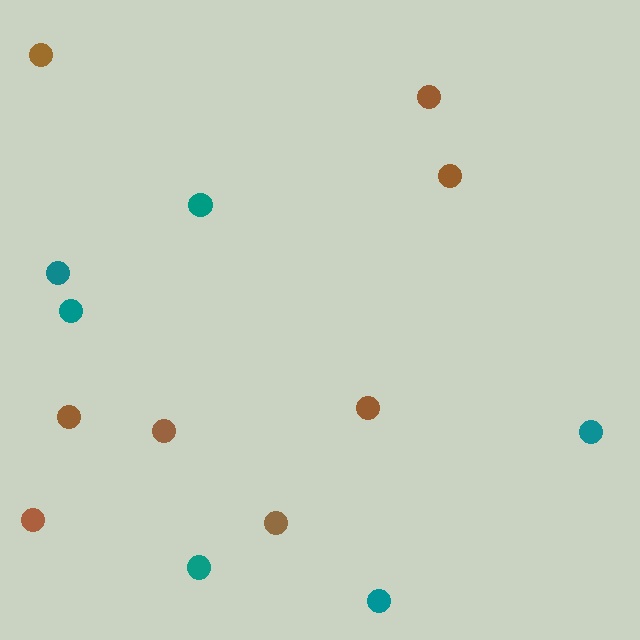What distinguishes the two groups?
There are 2 groups: one group of teal circles (6) and one group of brown circles (8).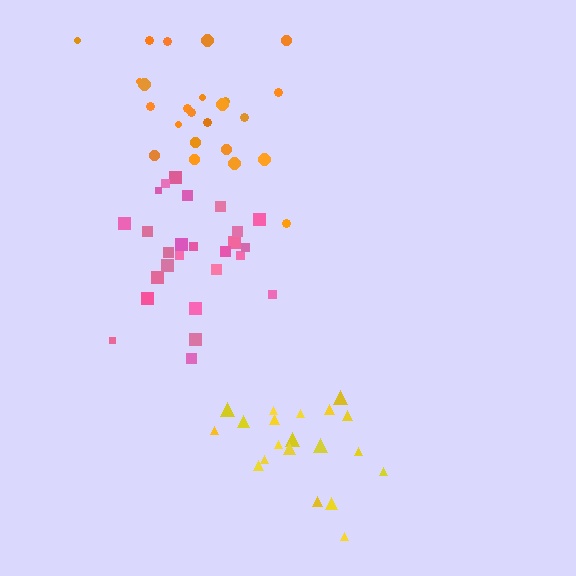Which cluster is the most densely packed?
Yellow.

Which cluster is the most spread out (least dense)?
Orange.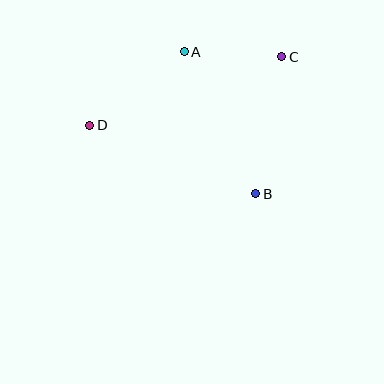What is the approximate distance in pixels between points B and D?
The distance between B and D is approximately 179 pixels.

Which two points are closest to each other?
Points A and C are closest to each other.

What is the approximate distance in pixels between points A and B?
The distance between A and B is approximately 159 pixels.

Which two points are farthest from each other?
Points C and D are farthest from each other.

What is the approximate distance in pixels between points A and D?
The distance between A and D is approximately 120 pixels.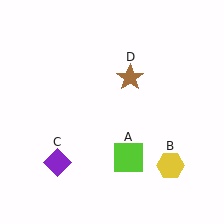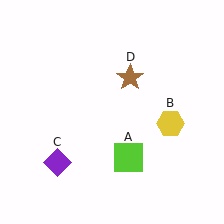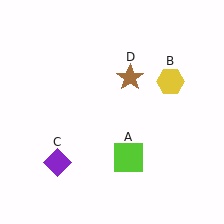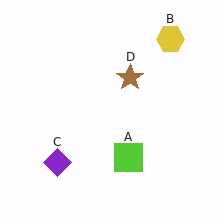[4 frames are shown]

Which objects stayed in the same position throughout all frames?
Lime square (object A) and purple diamond (object C) and brown star (object D) remained stationary.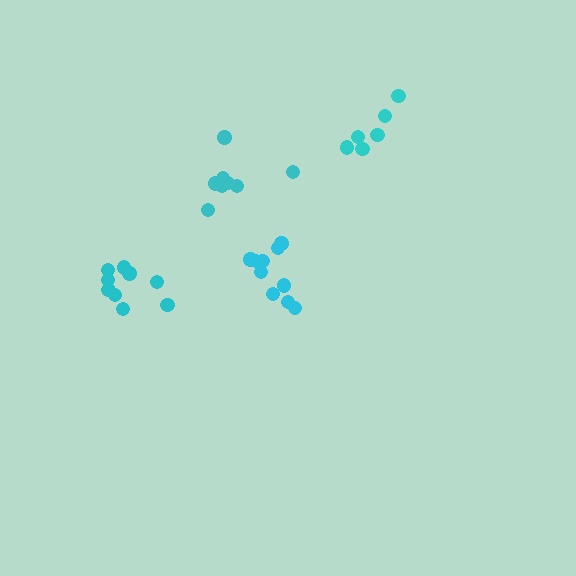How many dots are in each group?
Group 1: 10 dots, Group 2: 6 dots, Group 3: 8 dots, Group 4: 9 dots (33 total).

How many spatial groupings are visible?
There are 4 spatial groupings.